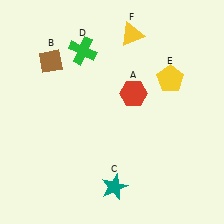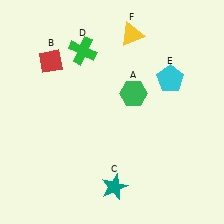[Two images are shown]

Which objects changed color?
A changed from red to green. B changed from brown to red. E changed from yellow to cyan.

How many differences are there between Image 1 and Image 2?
There are 3 differences between the two images.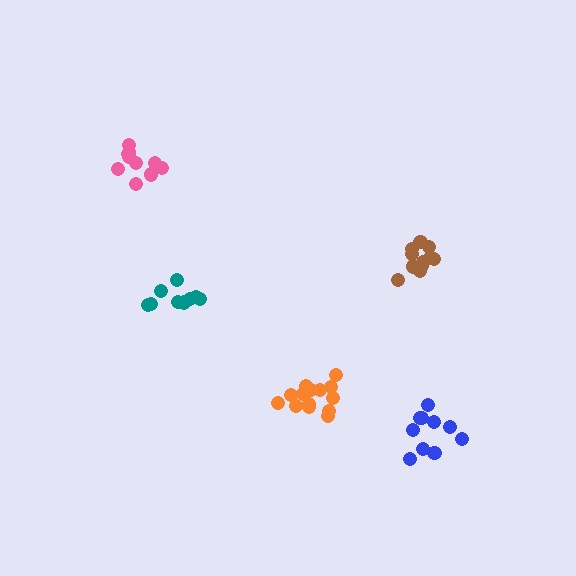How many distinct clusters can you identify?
There are 5 distinct clusters.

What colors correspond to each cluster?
The clusters are colored: teal, brown, pink, blue, orange.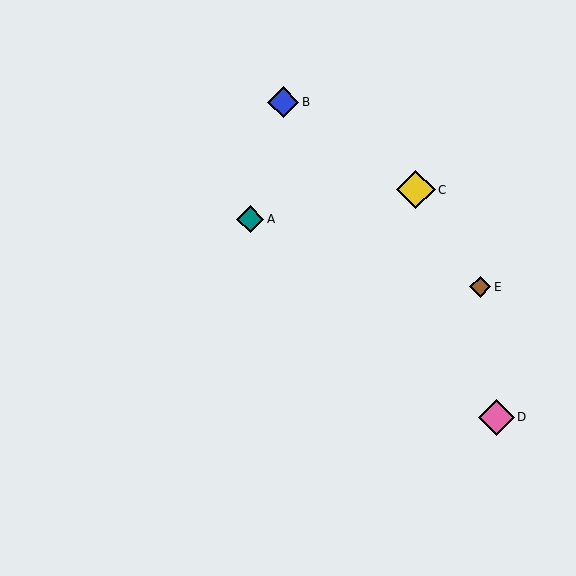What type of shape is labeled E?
Shape E is a brown diamond.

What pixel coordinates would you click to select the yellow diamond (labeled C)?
Click at (416, 190) to select the yellow diamond C.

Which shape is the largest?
The yellow diamond (labeled C) is the largest.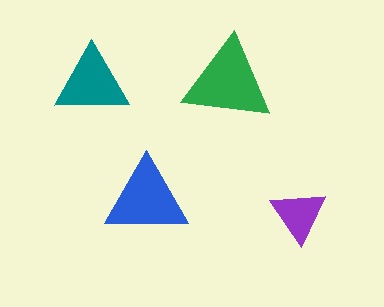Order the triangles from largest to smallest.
the green one, the blue one, the teal one, the purple one.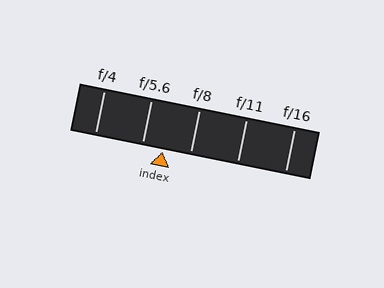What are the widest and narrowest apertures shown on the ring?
The widest aperture shown is f/4 and the narrowest is f/16.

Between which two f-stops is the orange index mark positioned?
The index mark is between f/5.6 and f/8.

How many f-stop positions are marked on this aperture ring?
There are 5 f-stop positions marked.